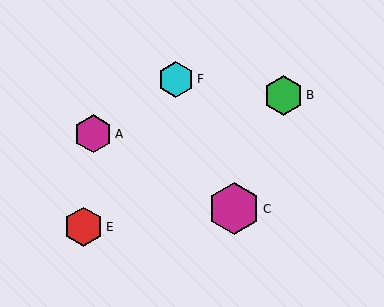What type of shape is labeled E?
Shape E is a red hexagon.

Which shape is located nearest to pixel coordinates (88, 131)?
The magenta hexagon (labeled A) at (93, 134) is nearest to that location.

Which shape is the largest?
The magenta hexagon (labeled C) is the largest.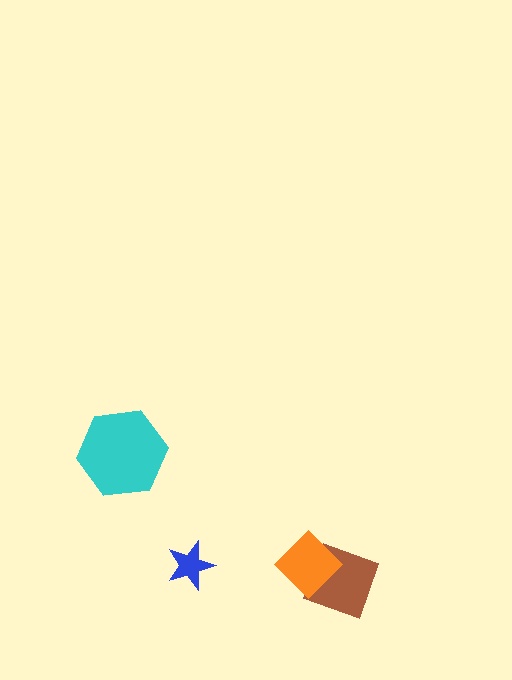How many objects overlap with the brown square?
1 object overlaps with the brown square.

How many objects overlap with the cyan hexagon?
0 objects overlap with the cyan hexagon.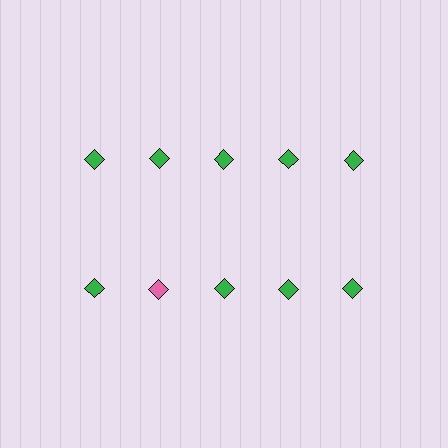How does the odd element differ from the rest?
It has a different color: pink instead of green.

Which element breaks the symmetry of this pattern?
The pink diamond in the second row, second from left column breaks the symmetry. All other shapes are green diamonds.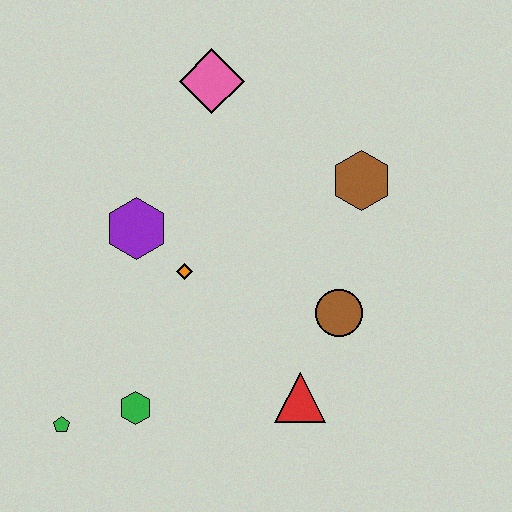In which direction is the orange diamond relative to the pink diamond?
The orange diamond is below the pink diamond.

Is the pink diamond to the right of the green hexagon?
Yes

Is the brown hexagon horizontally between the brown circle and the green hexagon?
No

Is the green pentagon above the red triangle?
No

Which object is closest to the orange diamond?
The purple hexagon is closest to the orange diamond.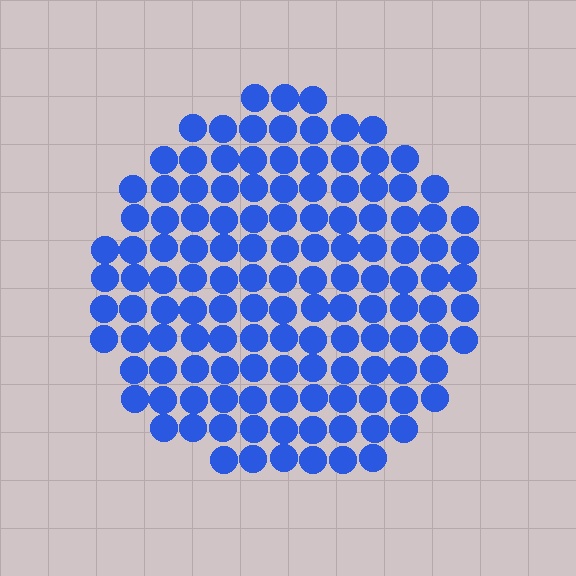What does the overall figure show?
The overall figure shows a circle.